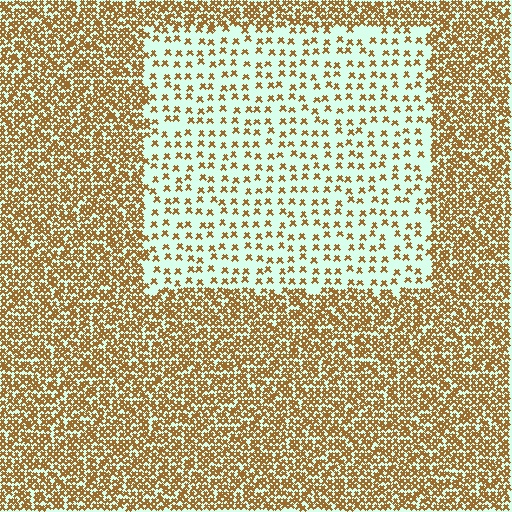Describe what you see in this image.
The image contains small brown elements arranged at two different densities. A rectangle-shaped region is visible where the elements are less densely packed than the surrounding area.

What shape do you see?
I see a rectangle.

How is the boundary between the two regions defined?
The boundary is defined by a change in element density (approximately 3.1x ratio). All elements are the same color, size, and shape.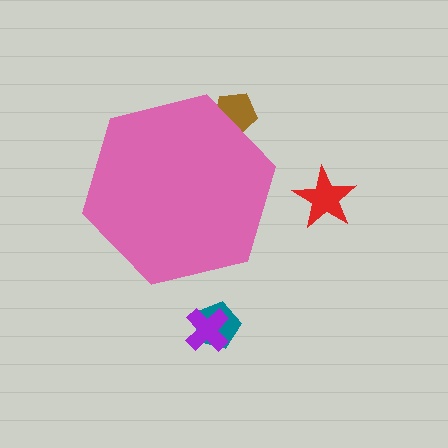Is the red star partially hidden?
No, the red star is fully visible.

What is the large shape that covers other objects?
A pink hexagon.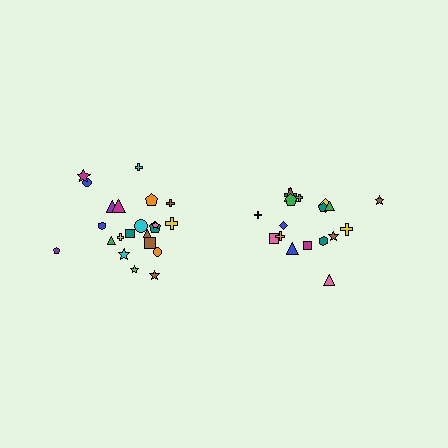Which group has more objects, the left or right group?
The left group.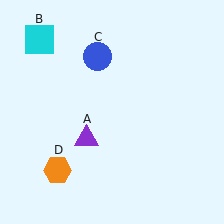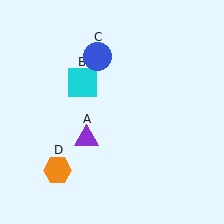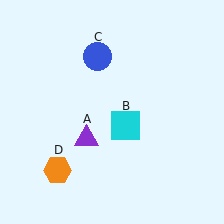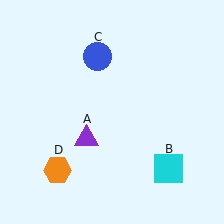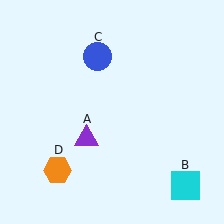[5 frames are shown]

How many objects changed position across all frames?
1 object changed position: cyan square (object B).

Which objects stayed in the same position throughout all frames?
Purple triangle (object A) and blue circle (object C) and orange hexagon (object D) remained stationary.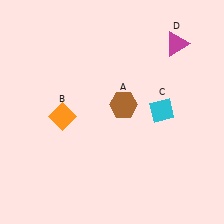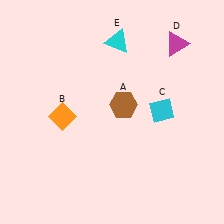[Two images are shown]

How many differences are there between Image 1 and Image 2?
There is 1 difference between the two images.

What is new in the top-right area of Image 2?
A cyan triangle (E) was added in the top-right area of Image 2.